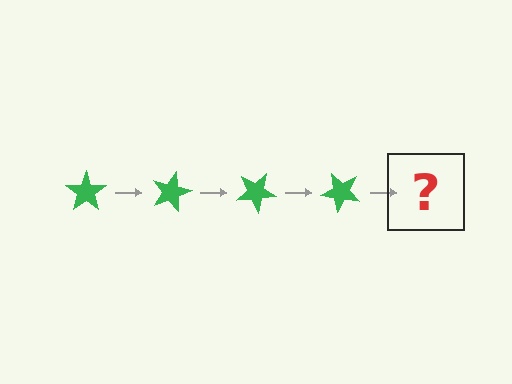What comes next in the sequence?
The next element should be a green star rotated 60 degrees.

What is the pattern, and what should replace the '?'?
The pattern is that the star rotates 15 degrees each step. The '?' should be a green star rotated 60 degrees.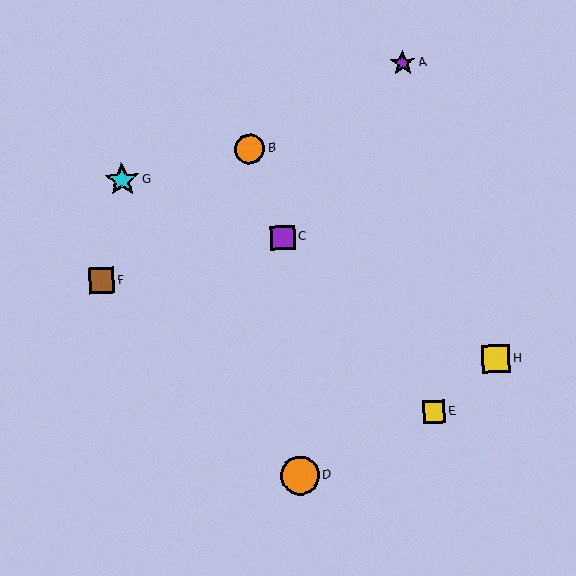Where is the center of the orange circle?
The center of the orange circle is at (300, 476).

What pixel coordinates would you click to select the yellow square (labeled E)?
Click at (434, 412) to select the yellow square E.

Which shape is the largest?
The orange circle (labeled D) is the largest.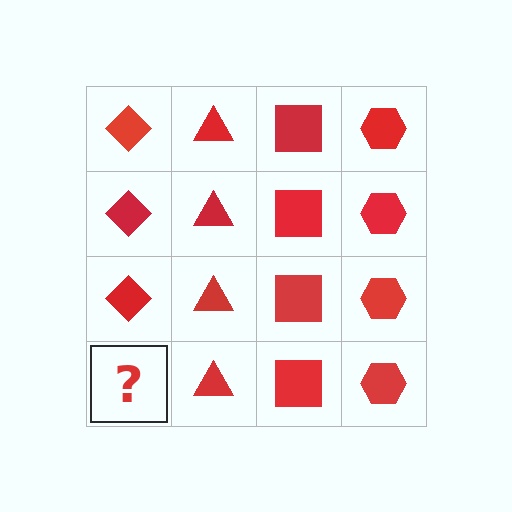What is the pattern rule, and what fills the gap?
The rule is that each column has a consistent shape. The gap should be filled with a red diamond.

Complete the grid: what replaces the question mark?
The question mark should be replaced with a red diamond.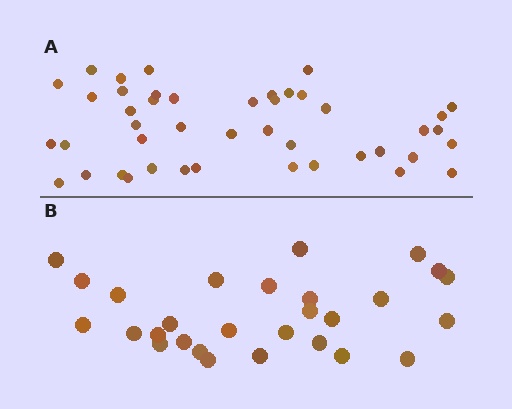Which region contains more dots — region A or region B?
Region A (the top region) has more dots.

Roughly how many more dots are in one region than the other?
Region A has approximately 15 more dots than region B.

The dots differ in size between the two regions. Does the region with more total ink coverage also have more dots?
No. Region B has more total ink coverage because its dots are larger, but region A actually contains more individual dots. Total area can be misleading — the number of items is what matters here.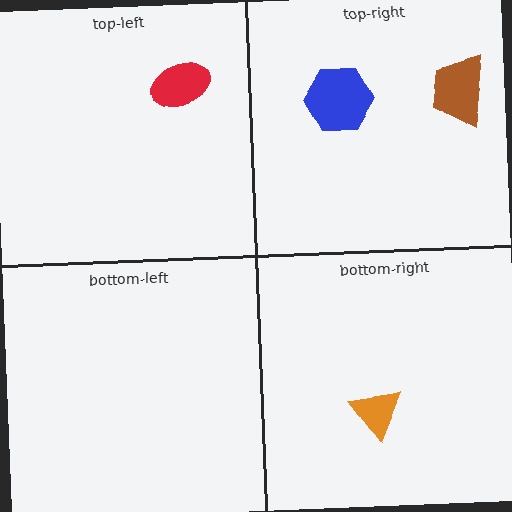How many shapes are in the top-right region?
2.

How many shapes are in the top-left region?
1.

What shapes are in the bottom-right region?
The orange triangle.